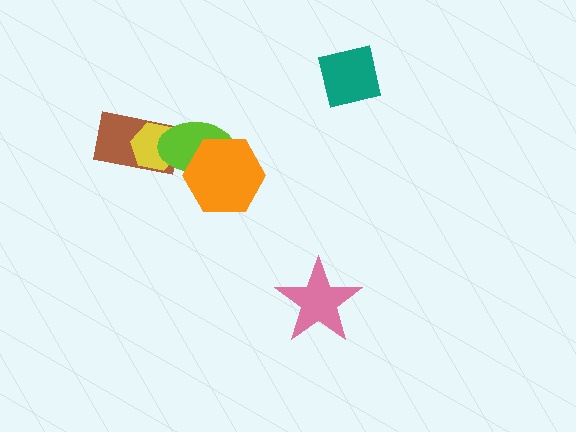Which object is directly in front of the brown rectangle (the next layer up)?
The yellow hexagon is directly in front of the brown rectangle.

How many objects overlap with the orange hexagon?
1 object overlaps with the orange hexagon.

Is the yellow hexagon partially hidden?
Yes, it is partially covered by another shape.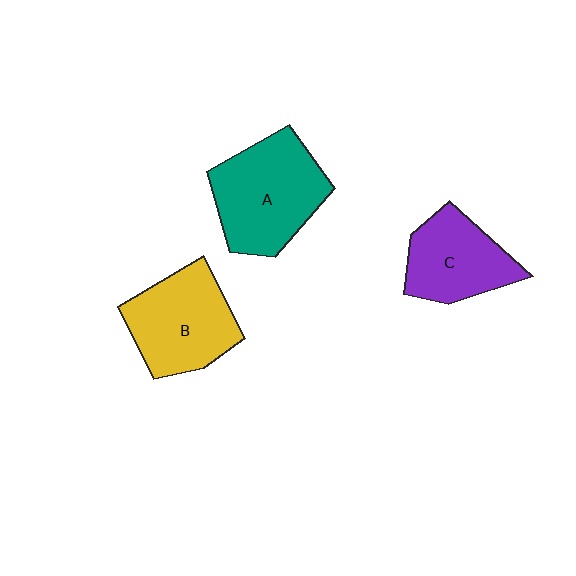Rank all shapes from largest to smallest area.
From largest to smallest: A (teal), B (yellow), C (purple).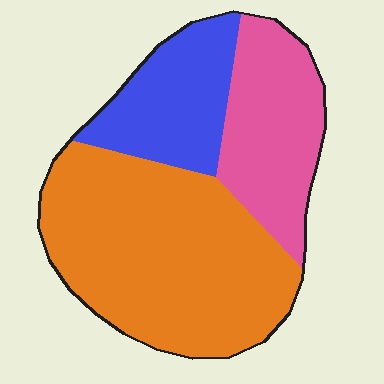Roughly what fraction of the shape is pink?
Pink takes up about one quarter (1/4) of the shape.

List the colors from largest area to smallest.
From largest to smallest: orange, pink, blue.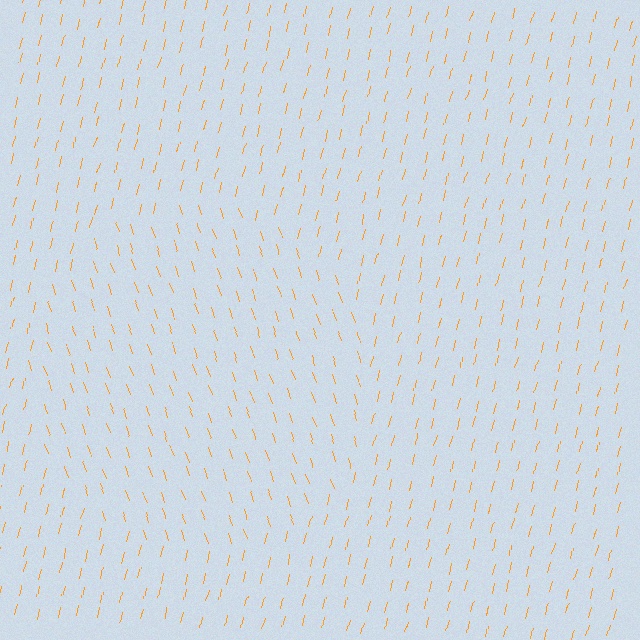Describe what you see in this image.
The image is filled with small orange line segments. A circle region in the image has lines oriented differently from the surrounding lines, creating a visible texture boundary.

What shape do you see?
I see a circle.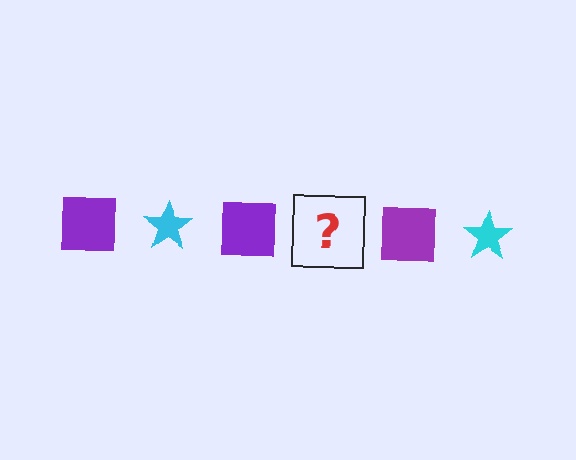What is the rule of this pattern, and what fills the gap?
The rule is that the pattern alternates between purple square and cyan star. The gap should be filled with a cyan star.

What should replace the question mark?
The question mark should be replaced with a cyan star.